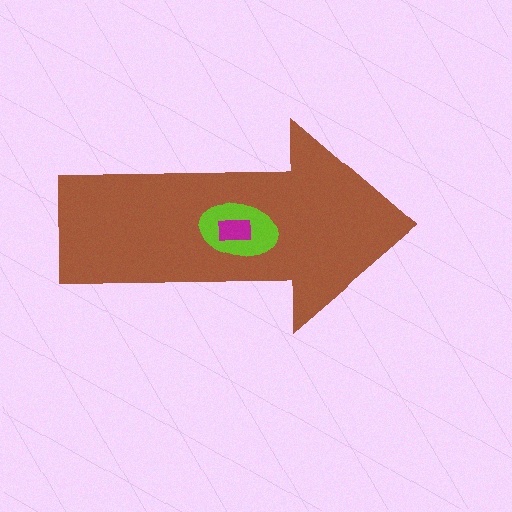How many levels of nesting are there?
3.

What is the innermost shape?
The magenta rectangle.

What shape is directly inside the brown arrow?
The lime ellipse.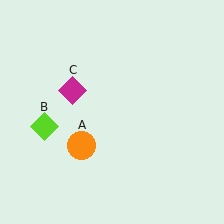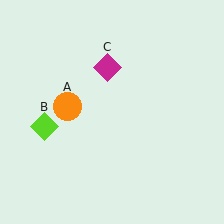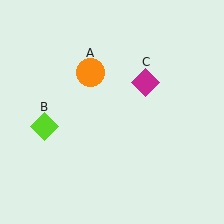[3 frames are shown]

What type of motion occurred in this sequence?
The orange circle (object A), magenta diamond (object C) rotated clockwise around the center of the scene.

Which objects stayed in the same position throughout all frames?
Lime diamond (object B) remained stationary.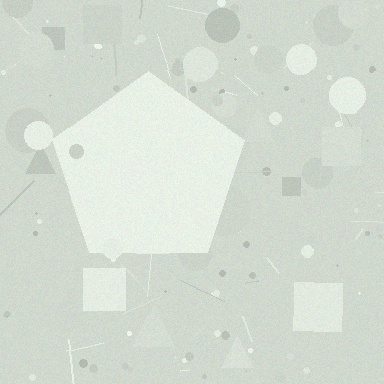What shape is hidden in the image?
A pentagon is hidden in the image.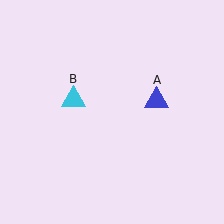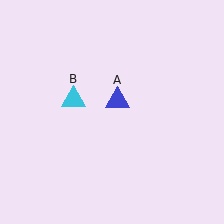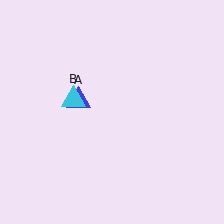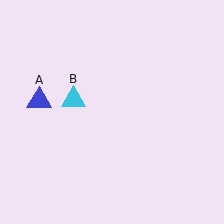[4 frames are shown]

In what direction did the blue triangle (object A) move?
The blue triangle (object A) moved left.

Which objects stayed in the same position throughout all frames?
Cyan triangle (object B) remained stationary.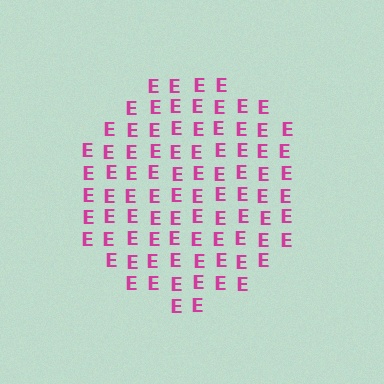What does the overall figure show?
The overall figure shows a circle.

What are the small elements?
The small elements are letter E's.